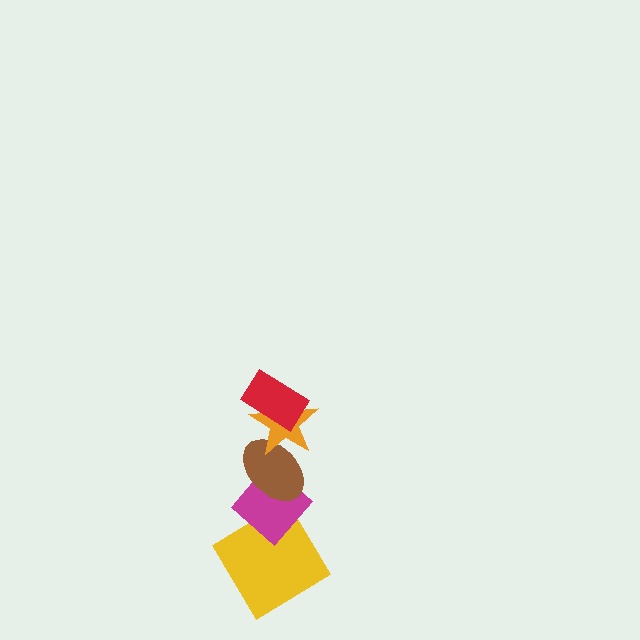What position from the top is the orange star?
The orange star is 2nd from the top.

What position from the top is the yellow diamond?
The yellow diamond is 5th from the top.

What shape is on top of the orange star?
The red rectangle is on top of the orange star.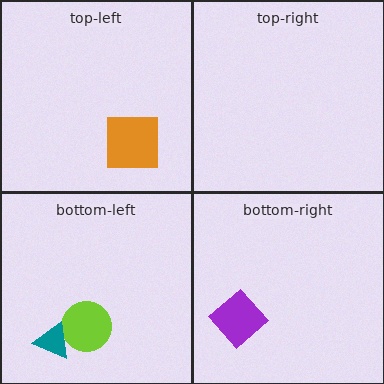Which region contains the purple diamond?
The bottom-right region.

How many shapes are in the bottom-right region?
1.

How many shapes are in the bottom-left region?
2.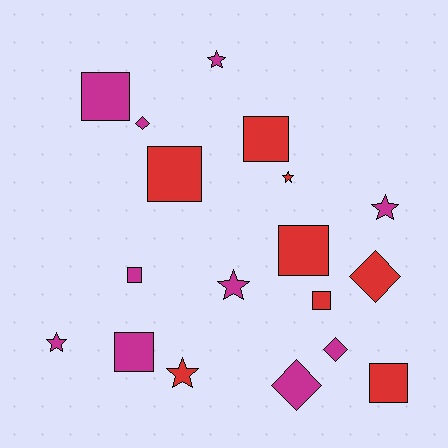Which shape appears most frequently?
Square, with 8 objects.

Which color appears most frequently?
Magenta, with 10 objects.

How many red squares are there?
There are 5 red squares.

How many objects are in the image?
There are 18 objects.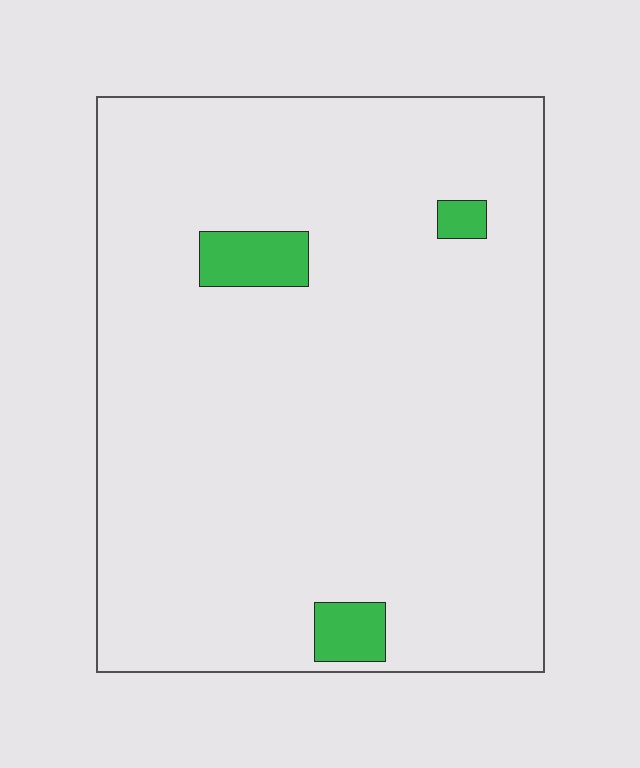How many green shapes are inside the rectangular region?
3.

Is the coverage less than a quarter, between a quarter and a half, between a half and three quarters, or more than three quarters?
Less than a quarter.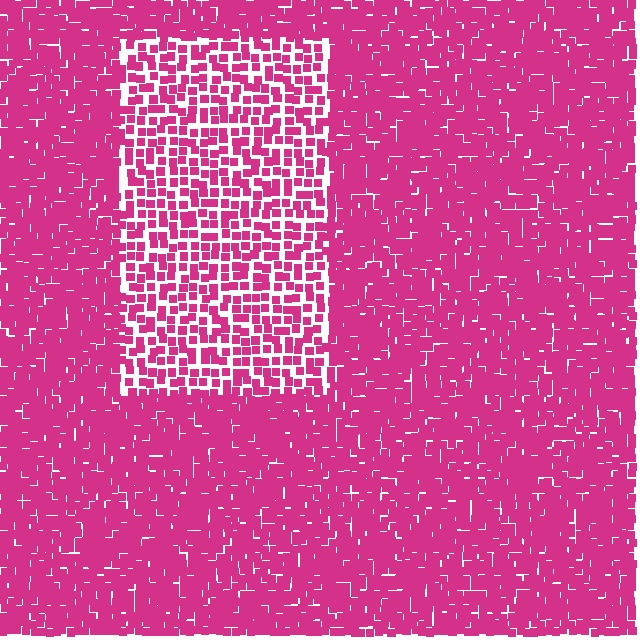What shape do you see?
I see a rectangle.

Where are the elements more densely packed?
The elements are more densely packed outside the rectangle boundary.